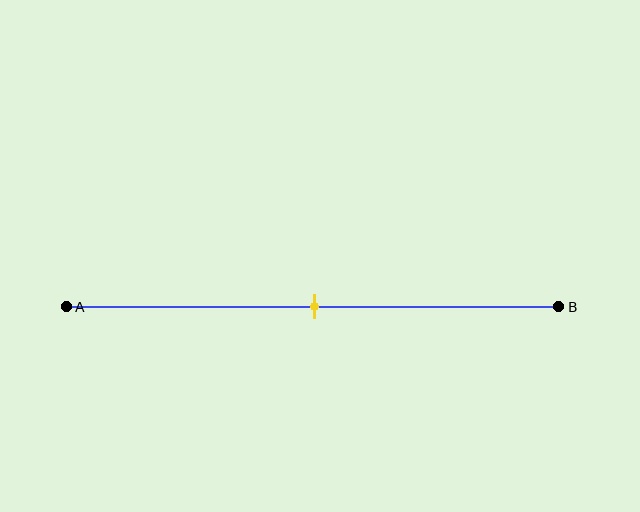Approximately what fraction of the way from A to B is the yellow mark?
The yellow mark is approximately 50% of the way from A to B.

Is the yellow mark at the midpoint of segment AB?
Yes, the mark is approximately at the midpoint.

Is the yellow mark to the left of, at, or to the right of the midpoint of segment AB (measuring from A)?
The yellow mark is approximately at the midpoint of segment AB.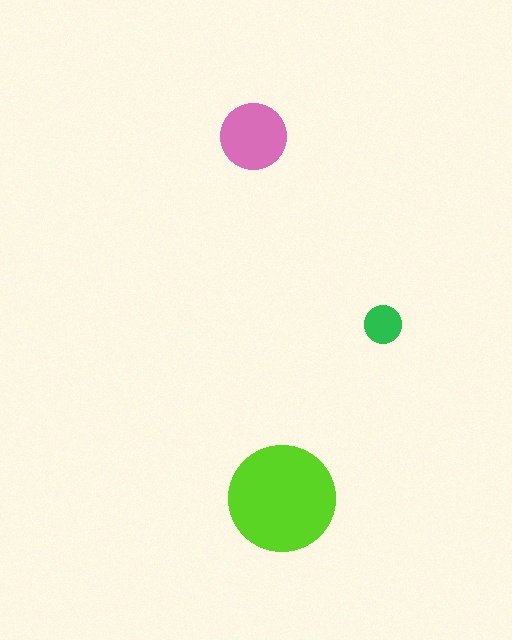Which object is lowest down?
The lime circle is bottommost.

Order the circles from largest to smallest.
the lime one, the pink one, the green one.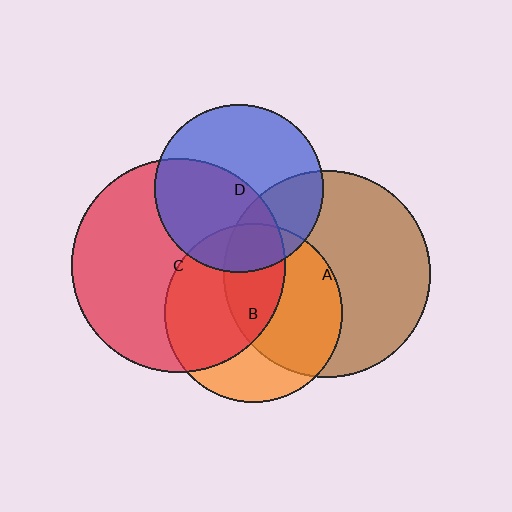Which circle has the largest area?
Circle C (red).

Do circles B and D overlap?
Yes.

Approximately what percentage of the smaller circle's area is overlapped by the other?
Approximately 20%.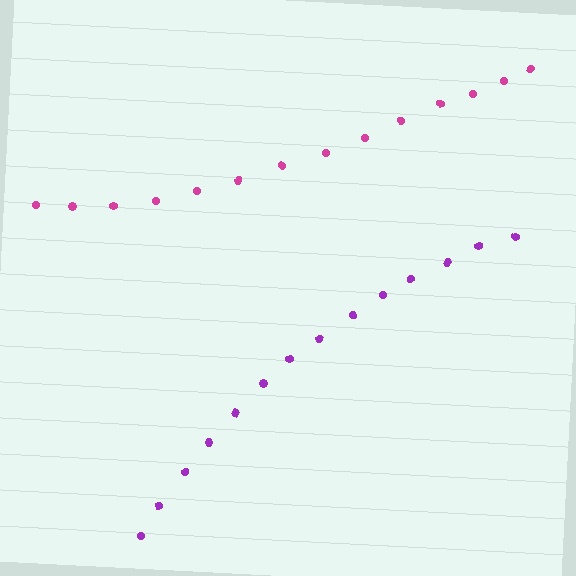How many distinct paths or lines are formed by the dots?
There are 2 distinct paths.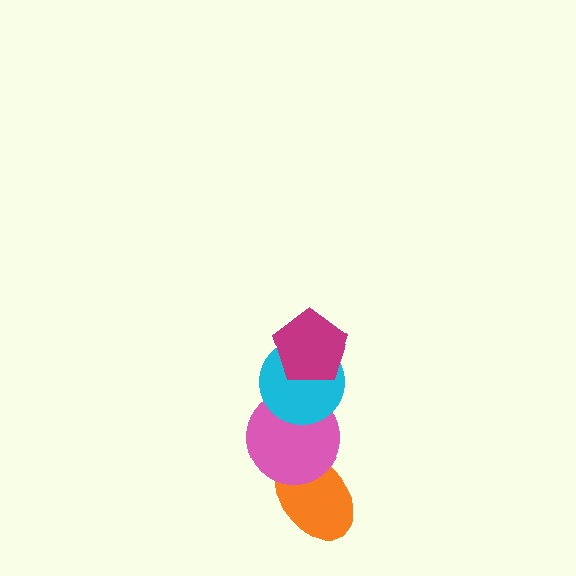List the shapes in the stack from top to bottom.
From top to bottom: the magenta pentagon, the cyan circle, the pink circle, the orange ellipse.